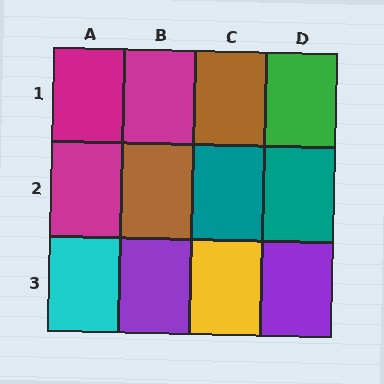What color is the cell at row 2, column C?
Teal.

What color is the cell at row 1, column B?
Magenta.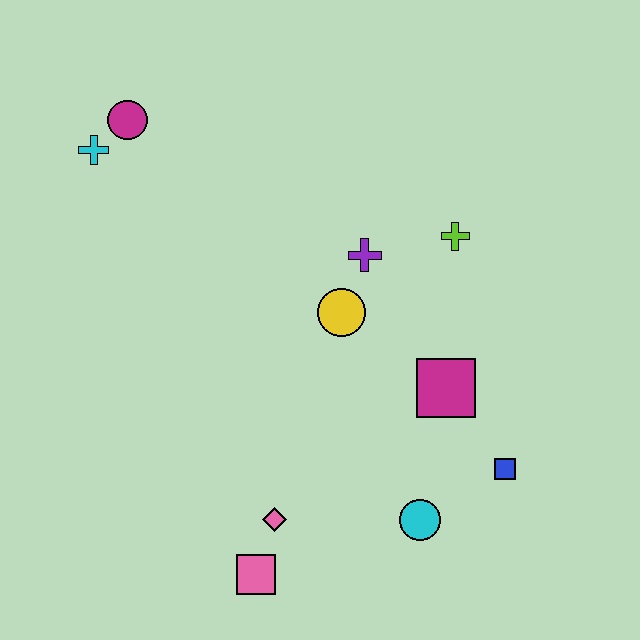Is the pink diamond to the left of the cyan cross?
No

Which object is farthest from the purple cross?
The pink square is farthest from the purple cross.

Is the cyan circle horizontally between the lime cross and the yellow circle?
Yes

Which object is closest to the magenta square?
The blue square is closest to the magenta square.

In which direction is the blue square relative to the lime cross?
The blue square is below the lime cross.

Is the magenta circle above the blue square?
Yes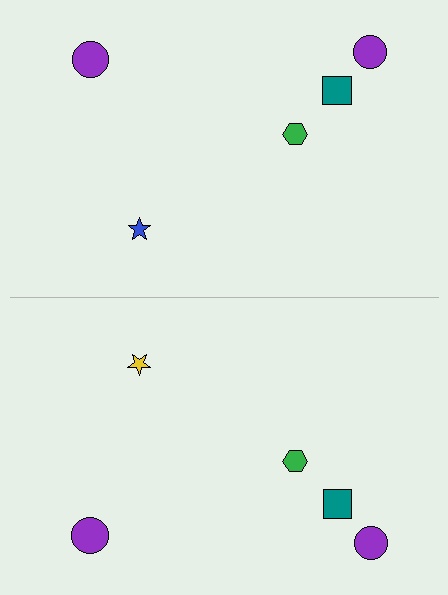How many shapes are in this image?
There are 10 shapes in this image.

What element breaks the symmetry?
The yellow star on the bottom side breaks the symmetry — its mirror counterpart is blue.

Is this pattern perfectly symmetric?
No, the pattern is not perfectly symmetric. The yellow star on the bottom side breaks the symmetry — its mirror counterpart is blue.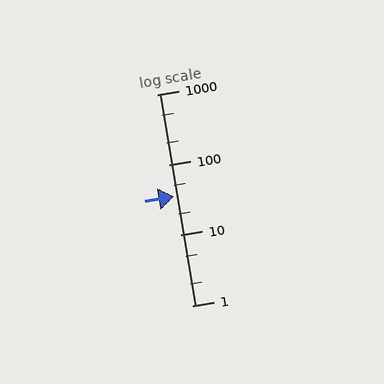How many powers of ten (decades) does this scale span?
The scale spans 3 decades, from 1 to 1000.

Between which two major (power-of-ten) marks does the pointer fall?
The pointer is between 10 and 100.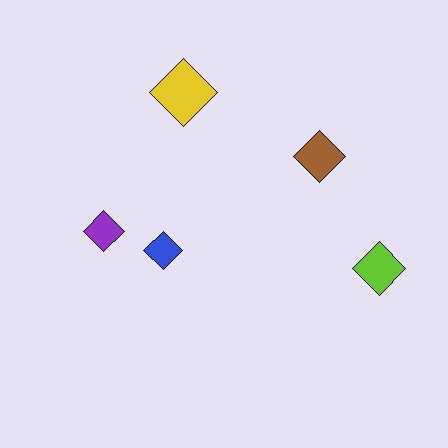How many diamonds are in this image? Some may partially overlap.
There are 5 diamonds.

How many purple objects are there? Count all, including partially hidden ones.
There is 1 purple object.